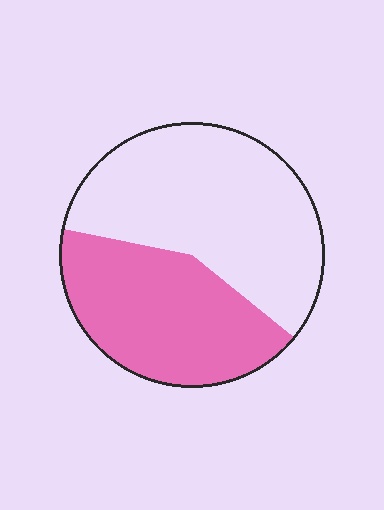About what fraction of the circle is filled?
About two fifths (2/5).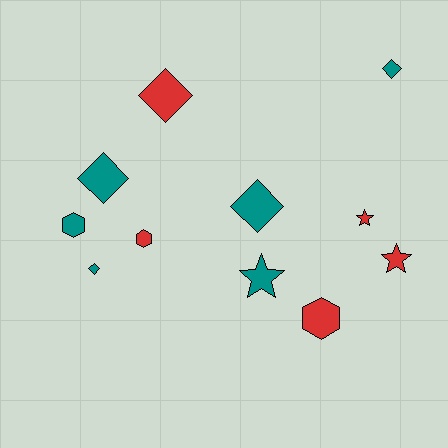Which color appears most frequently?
Teal, with 6 objects.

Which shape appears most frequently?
Diamond, with 5 objects.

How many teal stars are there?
There is 1 teal star.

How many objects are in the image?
There are 11 objects.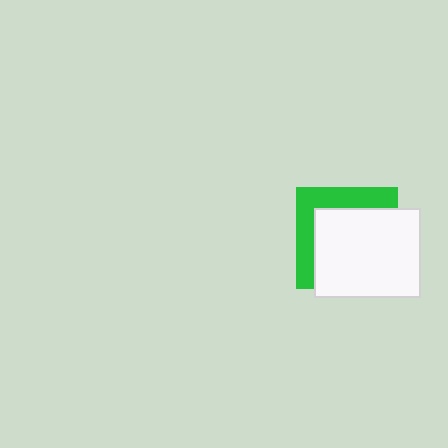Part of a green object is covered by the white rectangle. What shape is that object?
It is a square.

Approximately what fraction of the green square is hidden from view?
Roughly 66% of the green square is hidden behind the white rectangle.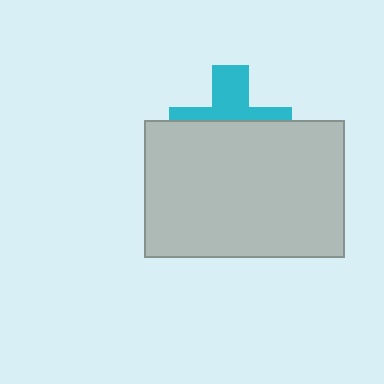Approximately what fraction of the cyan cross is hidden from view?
Roughly 61% of the cyan cross is hidden behind the light gray rectangle.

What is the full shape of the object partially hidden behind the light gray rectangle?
The partially hidden object is a cyan cross.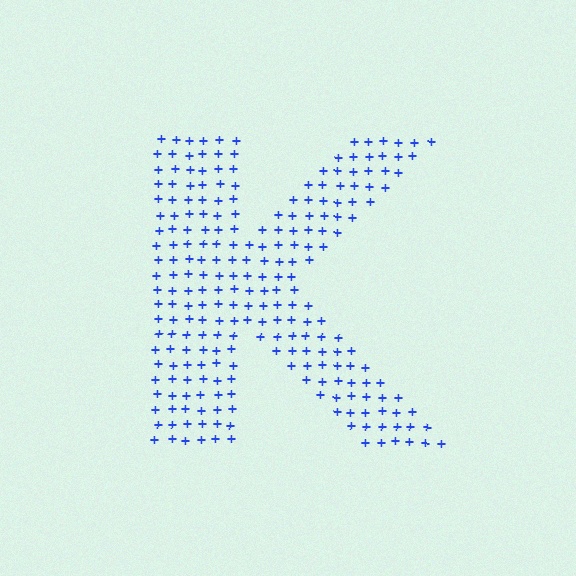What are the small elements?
The small elements are plus signs.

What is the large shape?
The large shape is the letter K.